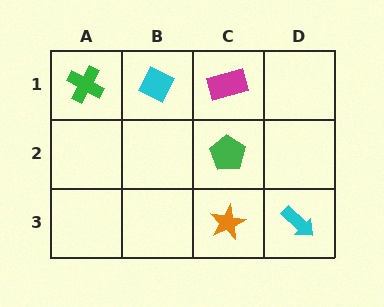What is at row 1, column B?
A cyan diamond.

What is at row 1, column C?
A magenta rectangle.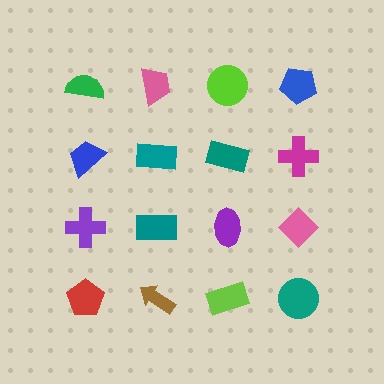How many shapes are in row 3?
4 shapes.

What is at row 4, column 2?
A brown arrow.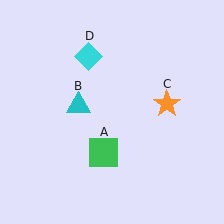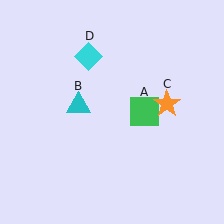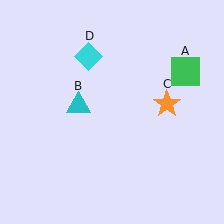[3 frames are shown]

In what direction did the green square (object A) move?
The green square (object A) moved up and to the right.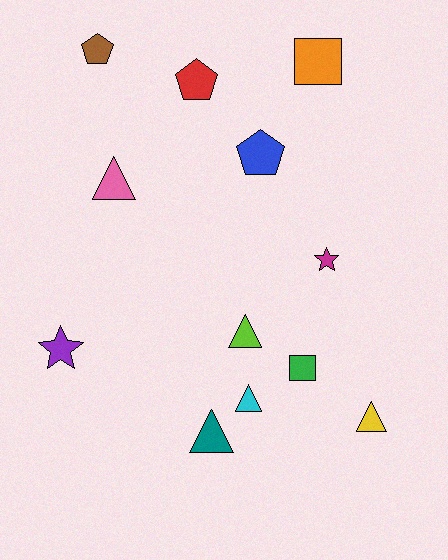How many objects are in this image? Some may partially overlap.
There are 12 objects.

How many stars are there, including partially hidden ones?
There are 2 stars.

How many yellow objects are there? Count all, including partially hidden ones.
There is 1 yellow object.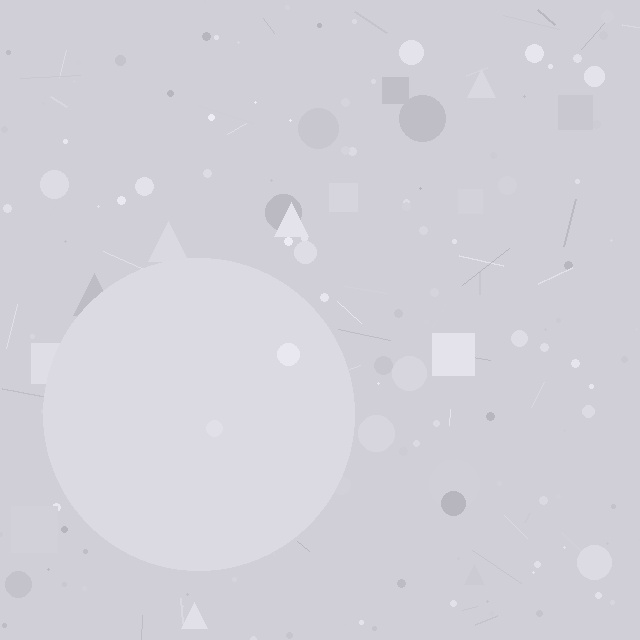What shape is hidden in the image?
A circle is hidden in the image.